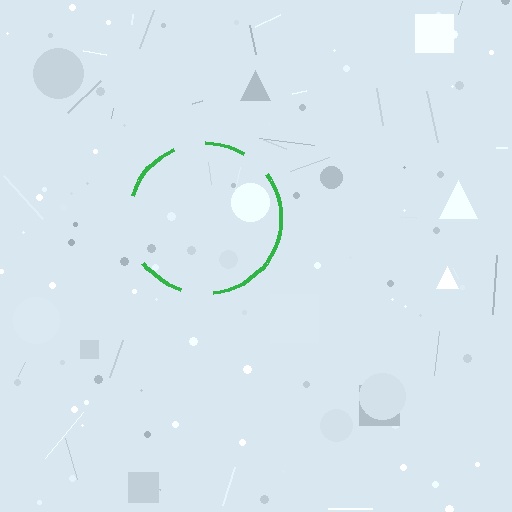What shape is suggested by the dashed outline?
The dashed outline suggests a circle.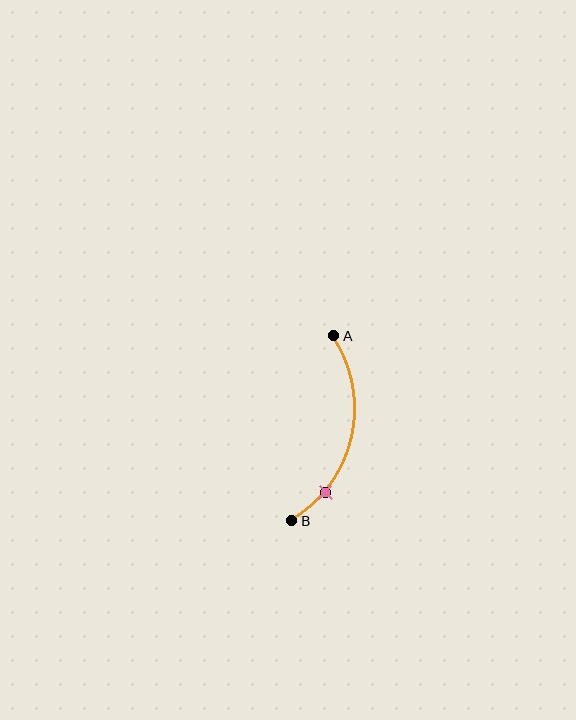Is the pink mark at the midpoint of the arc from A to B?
No. The pink mark lies on the arc but is closer to endpoint B. The arc midpoint would be at the point on the curve equidistant along the arc from both A and B.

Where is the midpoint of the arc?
The arc midpoint is the point on the curve farthest from the straight line joining A and B. It sits to the right of that line.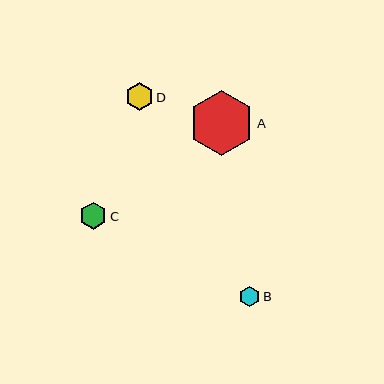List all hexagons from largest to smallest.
From largest to smallest: A, C, D, B.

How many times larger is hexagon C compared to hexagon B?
Hexagon C is approximately 1.3 times the size of hexagon B.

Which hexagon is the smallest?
Hexagon B is the smallest with a size of approximately 21 pixels.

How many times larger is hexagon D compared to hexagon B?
Hexagon D is approximately 1.3 times the size of hexagon B.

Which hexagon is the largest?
Hexagon A is the largest with a size of approximately 65 pixels.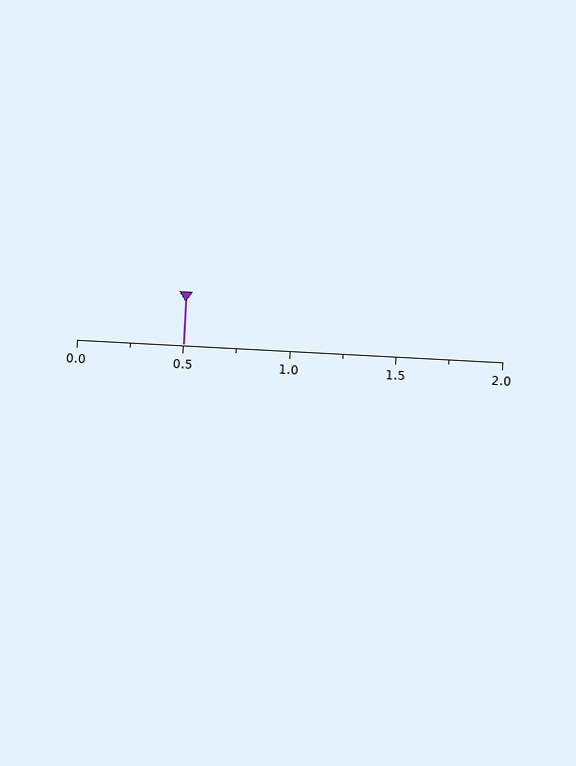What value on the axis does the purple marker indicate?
The marker indicates approximately 0.5.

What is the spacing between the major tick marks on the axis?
The major ticks are spaced 0.5 apart.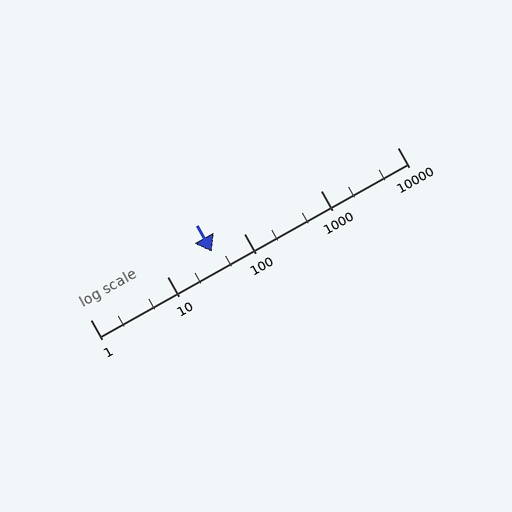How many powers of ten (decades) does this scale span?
The scale spans 4 decades, from 1 to 10000.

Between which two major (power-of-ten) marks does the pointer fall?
The pointer is between 10 and 100.